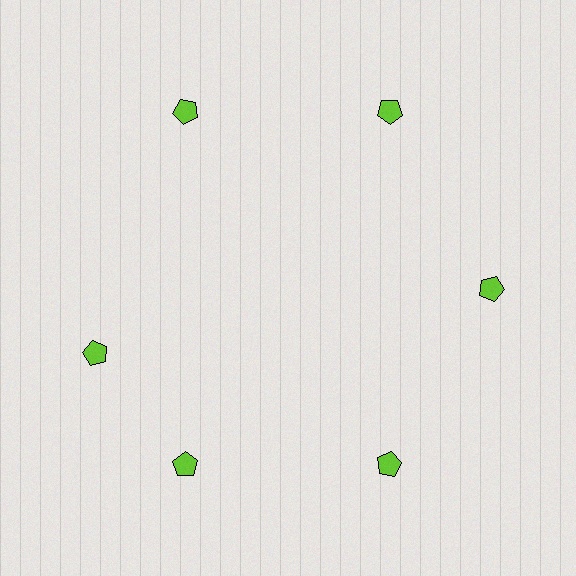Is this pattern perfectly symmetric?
No. The 6 lime pentagons are arranged in a ring, but one element near the 9 o'clock position is rotated out of alignment along the ring, breaking the 6-fold rotational symmetry.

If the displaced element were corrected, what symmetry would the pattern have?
It would have 6-fold rotational symmetry — the pattern would map onto itself every 60 degrees.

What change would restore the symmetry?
The symmetry would be restored by rotating it back into even spacing with its neighbors so that all 6 pentagons sit at equal angles and equal distance from the center.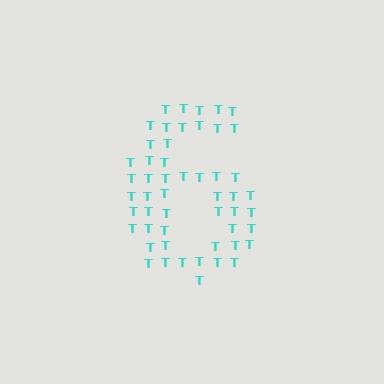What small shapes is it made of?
It is made of small letter T's.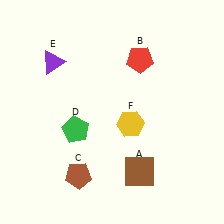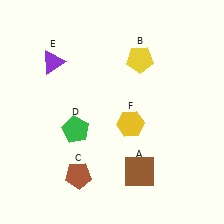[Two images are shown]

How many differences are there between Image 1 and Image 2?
There is 1 difference between the two images.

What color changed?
The pentagon (B) changed from red in Image 1 to yellow in Image 2.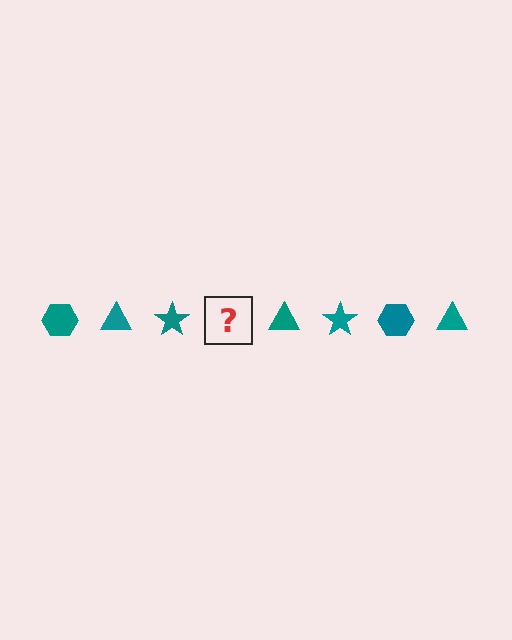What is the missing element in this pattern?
The missing element is a teal hexagon.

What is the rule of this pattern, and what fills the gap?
The rule is that the pattern cycles through hexagon, triangle, star shapes in teal. The gap should be filled with a teal hexagon.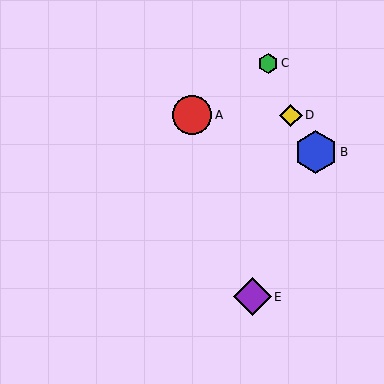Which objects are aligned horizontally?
Objects A, D are aligned horizontally.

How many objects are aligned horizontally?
2 objects (A, D) are aligned horizontally.